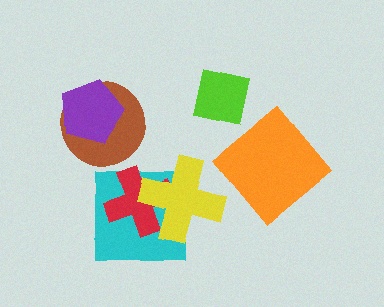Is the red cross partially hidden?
Yes, it is partially covered by another shape.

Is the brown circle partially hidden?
Yes, it is partially covered by another shape.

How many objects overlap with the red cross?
2 objects overlap with the red cross.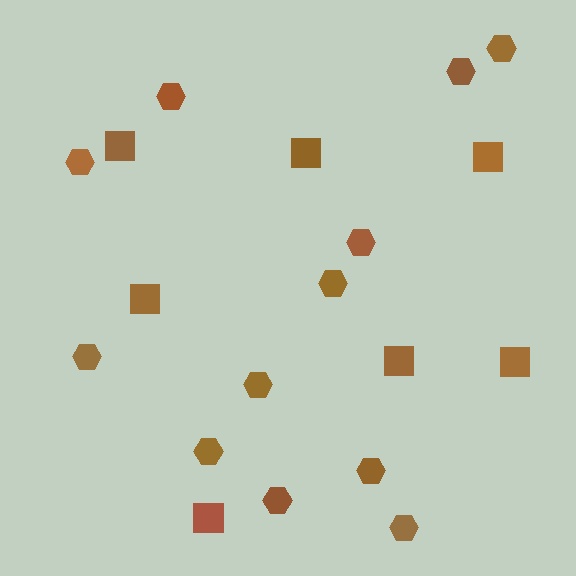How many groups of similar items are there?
There are 2 groups: one group of squares (7) and one group of hexagons (12).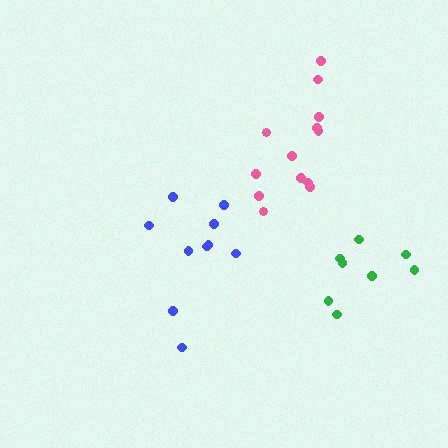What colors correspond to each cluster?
The clusters are colored: pink, blue, green.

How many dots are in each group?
Group 1: 13 dots, Group 2: 10 dots, Group 3: 8 dots (31 total).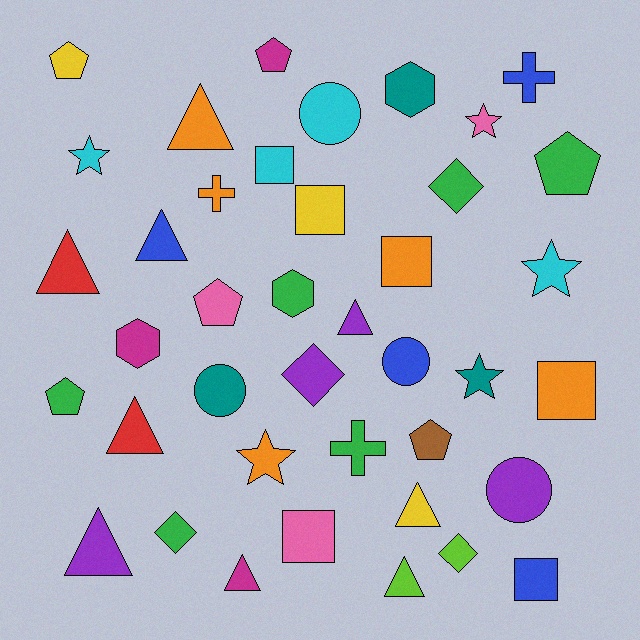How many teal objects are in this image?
There are 3 teal objects.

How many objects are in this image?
There are 40 objects.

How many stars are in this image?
There are 5 stars.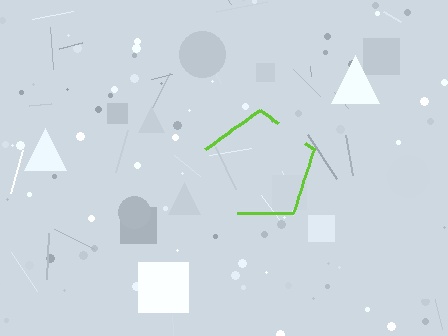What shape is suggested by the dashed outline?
The dashed outline suggests a pentagon.